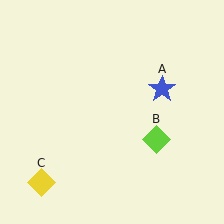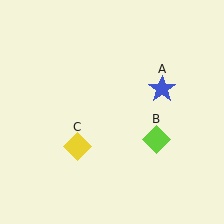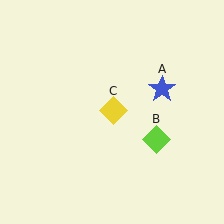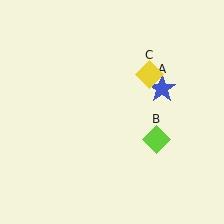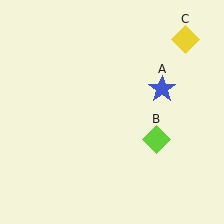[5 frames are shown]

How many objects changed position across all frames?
1 object changed position: yellow diamond (object C).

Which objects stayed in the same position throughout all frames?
Blue star (object A) and lime diamond (object B) remained stationary.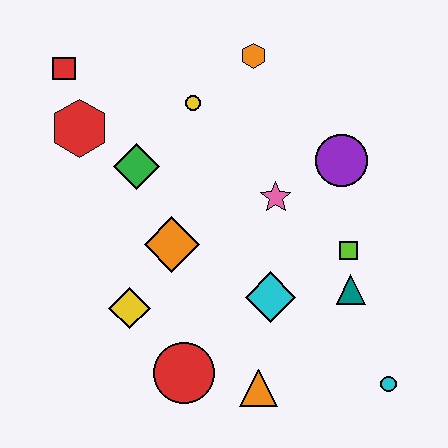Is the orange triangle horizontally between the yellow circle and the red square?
No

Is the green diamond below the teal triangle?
No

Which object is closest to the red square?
The red hexagon is closest to the red square.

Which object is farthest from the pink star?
The red square is farthest from the pink star.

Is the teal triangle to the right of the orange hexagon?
Yes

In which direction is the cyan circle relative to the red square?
The cyan circle is to the right of the red square.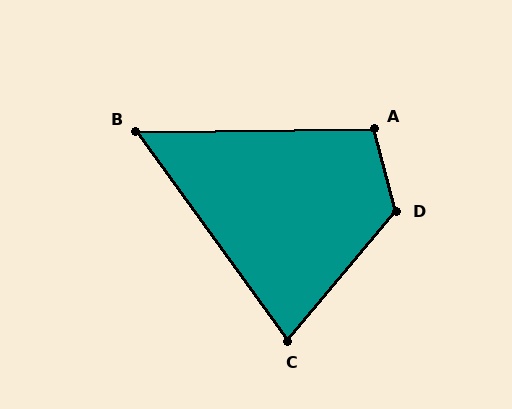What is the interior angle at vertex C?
Approximately 76 degrees (acute).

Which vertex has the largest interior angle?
D, at approximately 125 degrees.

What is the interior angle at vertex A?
Approximately 104 degrees (obtuse).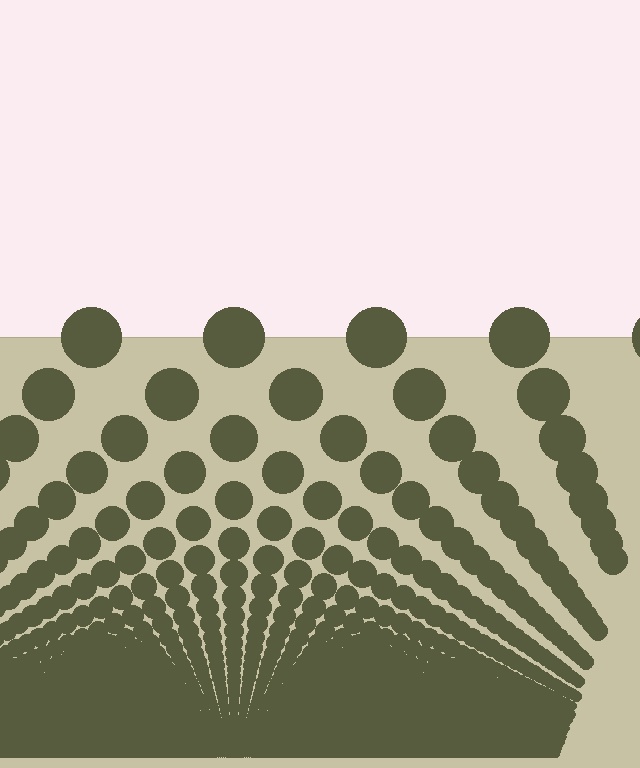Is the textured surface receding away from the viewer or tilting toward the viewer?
The surface appears to tilt toward the viewer. Texture elements get larger and sparser toward the top.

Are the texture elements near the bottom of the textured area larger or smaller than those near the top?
Smaller. The gradient is inverted — elements near the bottom are smaller and denser.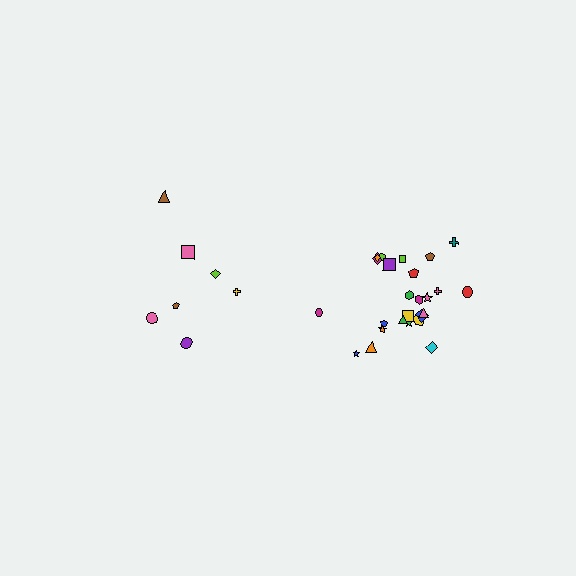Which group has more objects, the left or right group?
The right group.